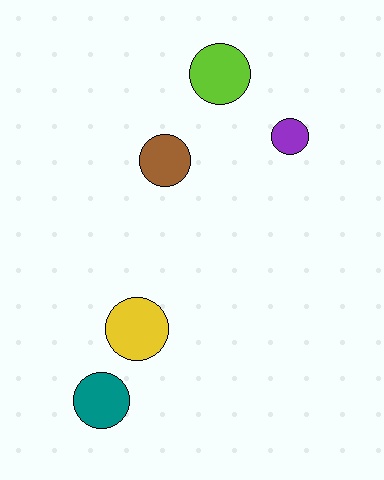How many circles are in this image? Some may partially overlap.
There are 5 circles.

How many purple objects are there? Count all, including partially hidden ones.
There is 1 purple object.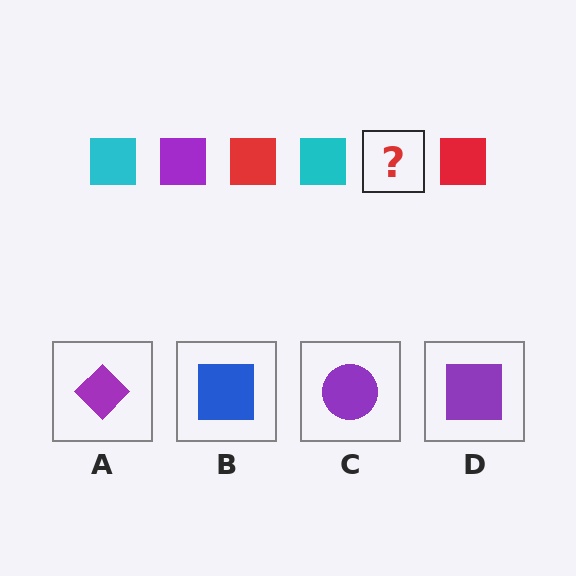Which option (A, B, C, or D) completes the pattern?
D.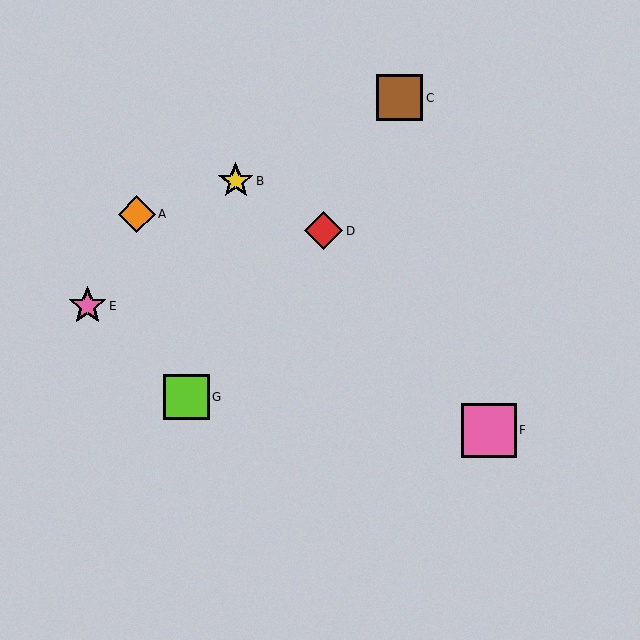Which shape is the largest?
The pink square (labeled F) is the largest.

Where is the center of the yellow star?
The center of the yellow star is at (236, 181).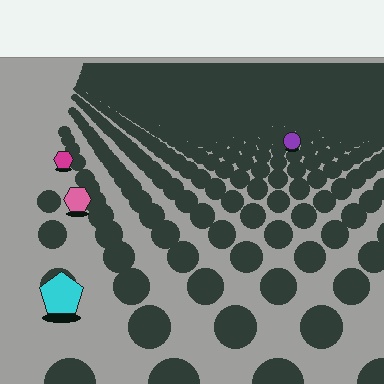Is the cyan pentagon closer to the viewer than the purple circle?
Yes. The cyan pentagon is closer — you can tell from the texture gradient: the ground texture is coarser near it.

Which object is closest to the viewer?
The cyan pentagon is closest. The texture marks near it are larger and more spread out.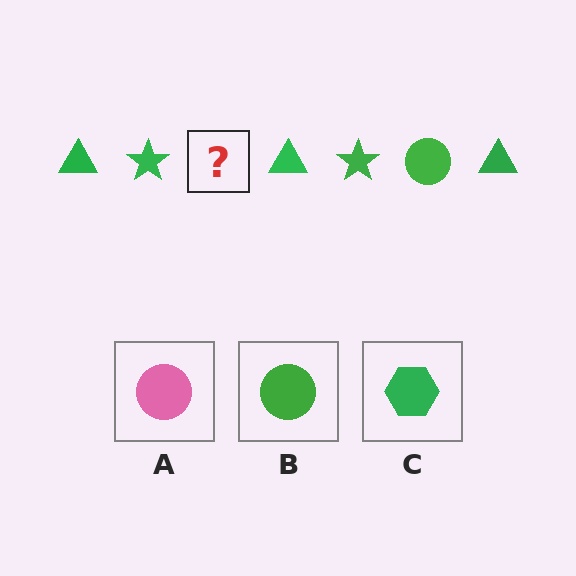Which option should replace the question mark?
Option B.